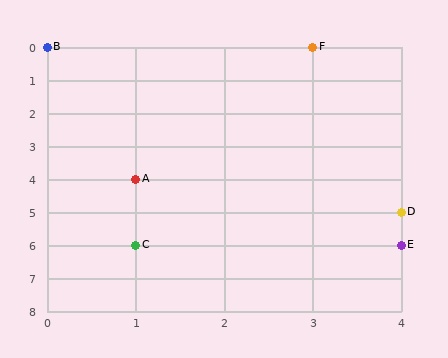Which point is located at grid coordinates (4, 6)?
Point E is at (4, 6).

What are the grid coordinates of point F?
Point F is at grid coordinates (3, 0).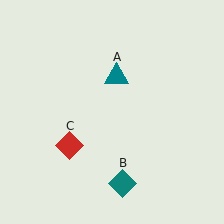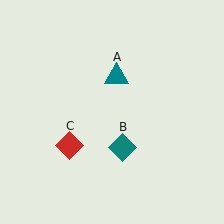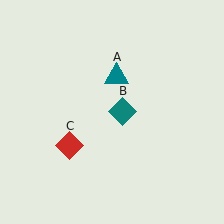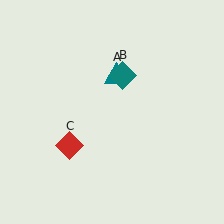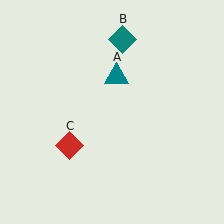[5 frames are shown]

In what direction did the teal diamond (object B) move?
The teal diamond (object B) moved up.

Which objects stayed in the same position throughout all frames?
Teal triangle (object A) and red diamond (object C) remained stationary.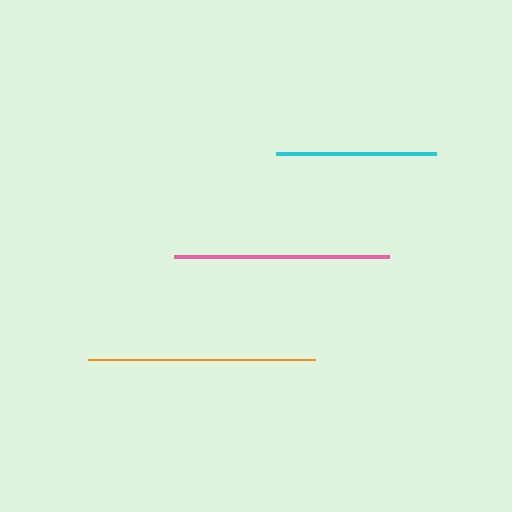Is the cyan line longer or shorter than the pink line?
The pink line is longer than the cyan line.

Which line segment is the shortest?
The cyan line is the shortest at approximately 160 pixels.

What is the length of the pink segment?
The pink segment is approximately 215 pixels long.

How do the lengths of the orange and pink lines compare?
The orange and pink lines are approximately the same length.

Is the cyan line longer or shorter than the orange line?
The orange line is longer than the cyan line.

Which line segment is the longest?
The orange line is the longest at approximately 227 pixels.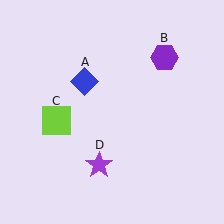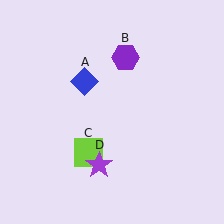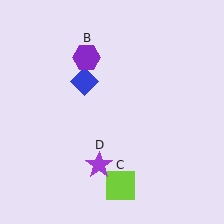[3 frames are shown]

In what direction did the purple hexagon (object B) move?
The purple hexagon (object B) moved left.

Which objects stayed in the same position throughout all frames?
Blue diamond (object A) and purple star (object D) remained stationary.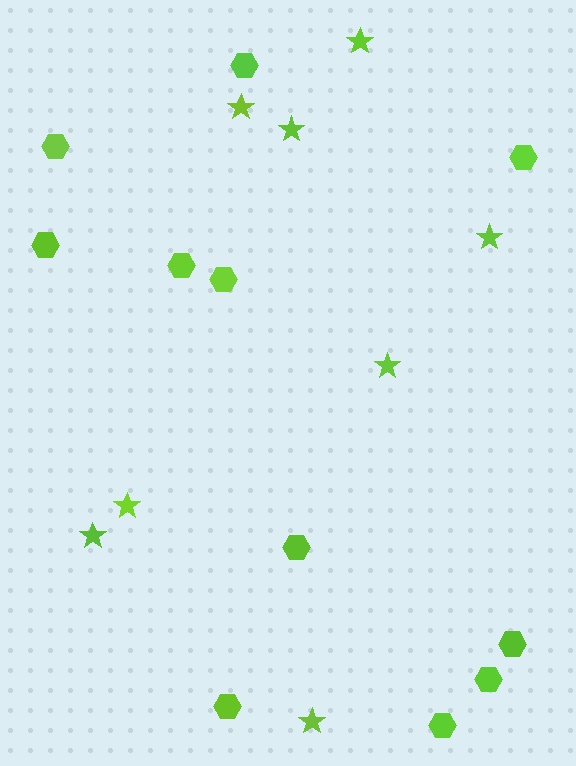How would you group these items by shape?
There are 2 groups: one group of hexagons (11) and one group of stars (8).